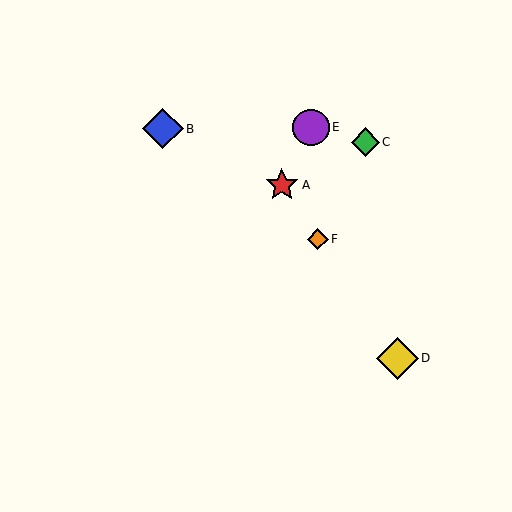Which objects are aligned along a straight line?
Objects A, D, F are aligned along a straight line.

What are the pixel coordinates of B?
Object B is at (163, 129).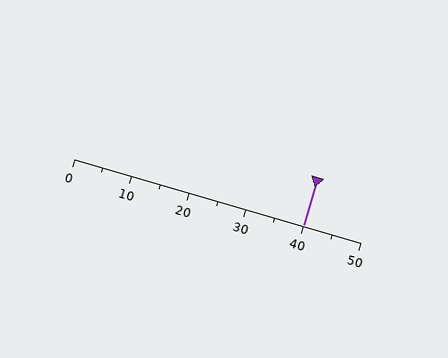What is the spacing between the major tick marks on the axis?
The major ticks are spaced 10 apart.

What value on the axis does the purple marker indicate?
The marker indicates approximately 40.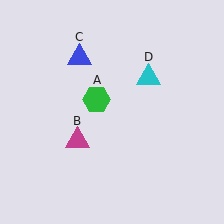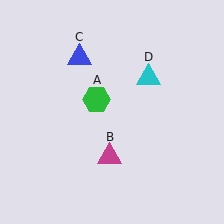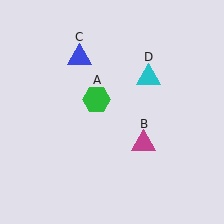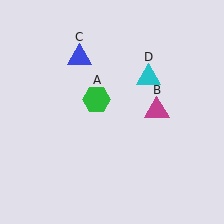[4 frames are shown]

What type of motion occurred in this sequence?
The magenta triangle (object B) rotated counterclockwise around the center of the scene.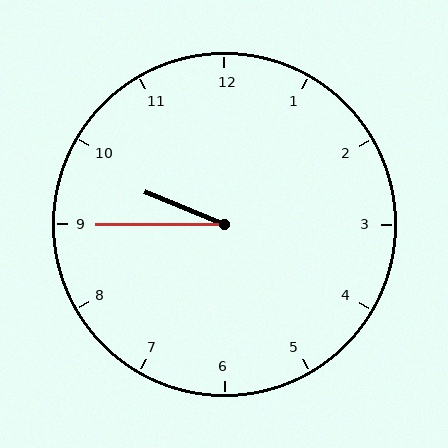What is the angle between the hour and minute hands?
Approximately 22 degrees.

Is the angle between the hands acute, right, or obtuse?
It is acute.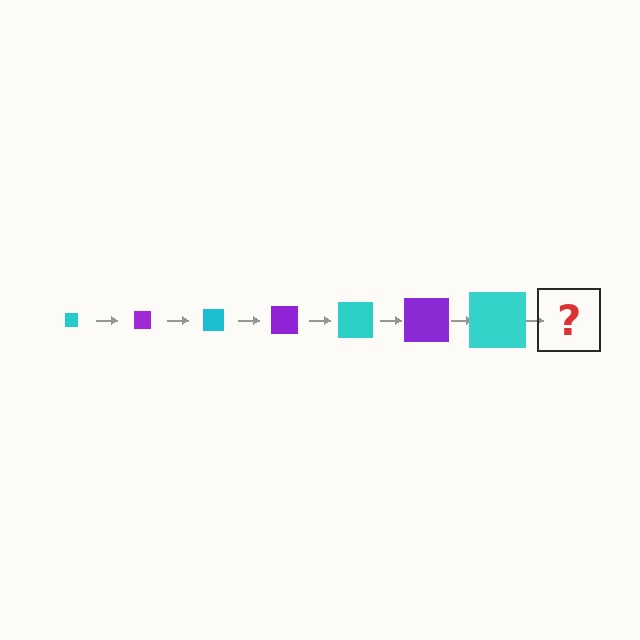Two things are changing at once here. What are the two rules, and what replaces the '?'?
The two rules are that the square grows larger each step and the color cycles through cyan and purple. The '?' should be a purple square, larger than the previous one.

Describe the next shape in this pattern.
It should be a purple square, larger than the previous one.